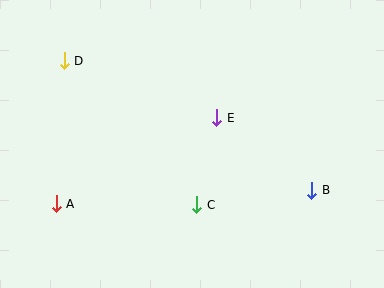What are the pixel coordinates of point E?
Point E is at (217, 118).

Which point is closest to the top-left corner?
Point D is closest to the top-left corner.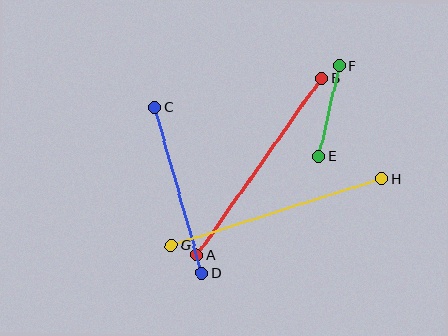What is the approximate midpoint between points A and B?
The midpoint is at approximately (259, 167) pixels.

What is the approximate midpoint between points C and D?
The midpoint is at approximately (179, 190) pixels.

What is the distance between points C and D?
The distance is approximately 172 pixels.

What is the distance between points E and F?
The distance is approximately 92 pixels.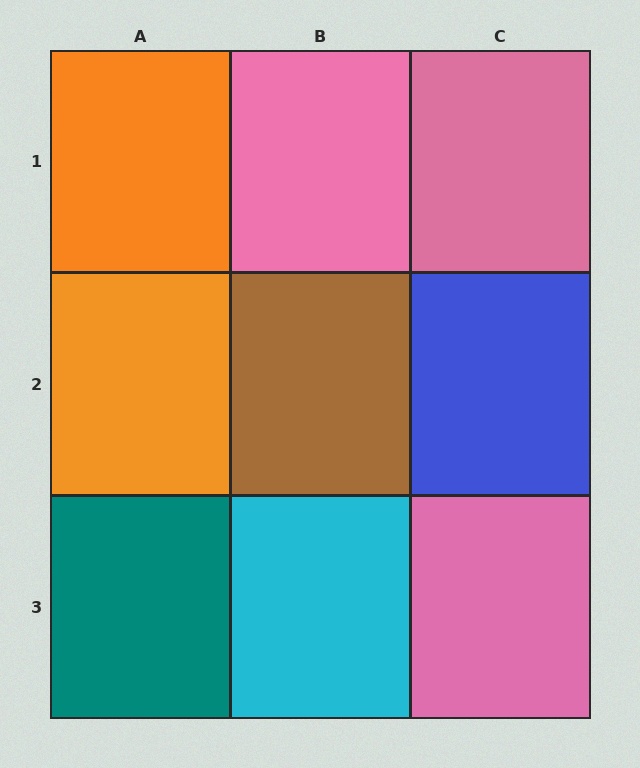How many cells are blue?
1 cell is blue.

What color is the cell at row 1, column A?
Orange.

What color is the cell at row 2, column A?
Orange.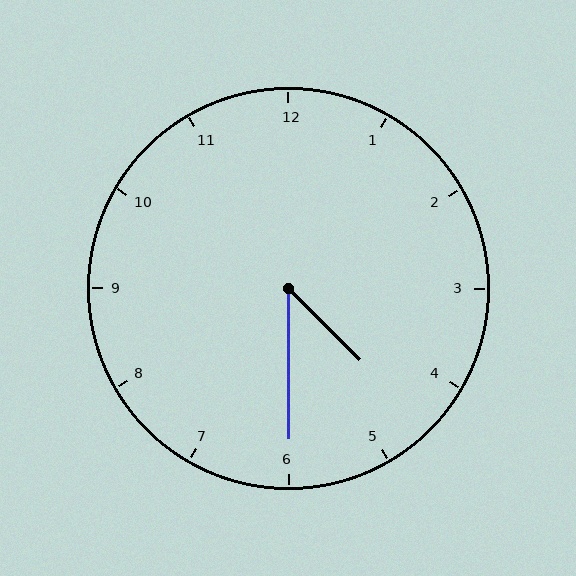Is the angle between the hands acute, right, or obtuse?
It is acute.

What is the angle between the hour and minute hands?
Approximately 45 degrees.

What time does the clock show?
4:30.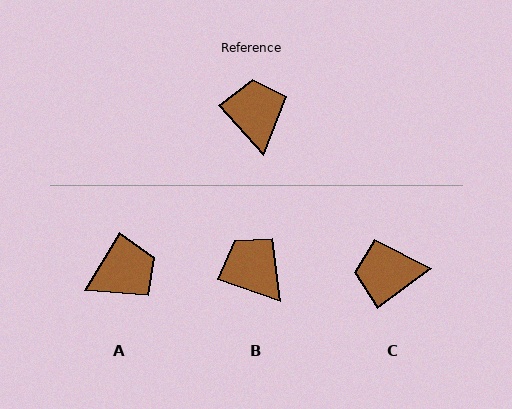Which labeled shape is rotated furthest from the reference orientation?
C, about 84 degrees away.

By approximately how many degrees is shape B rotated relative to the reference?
Approximately 28 degrees counter-clockwise.